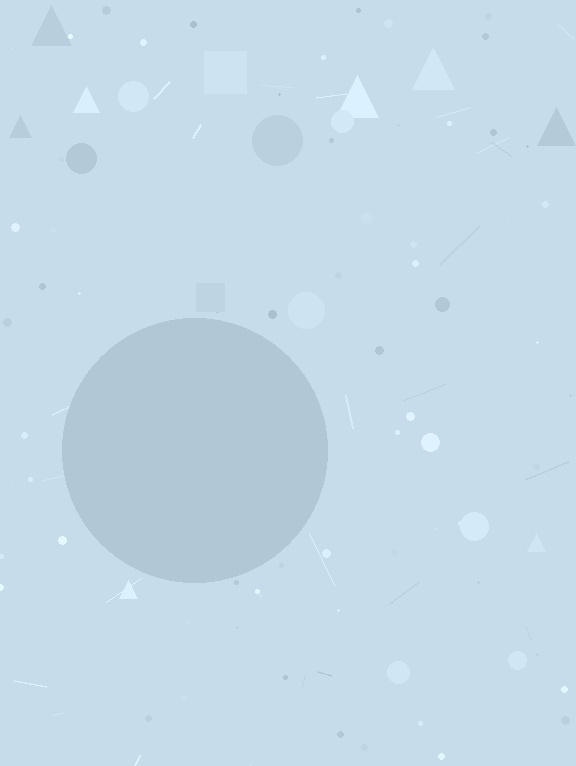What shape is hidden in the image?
A circle is hidden in the image.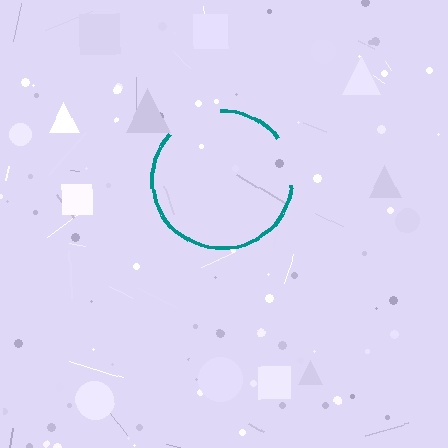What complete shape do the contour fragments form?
The contour fragments form a circle.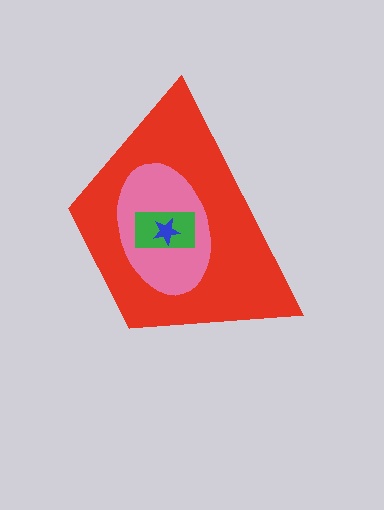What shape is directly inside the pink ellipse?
The green rectangle.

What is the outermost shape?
The red trapezoid.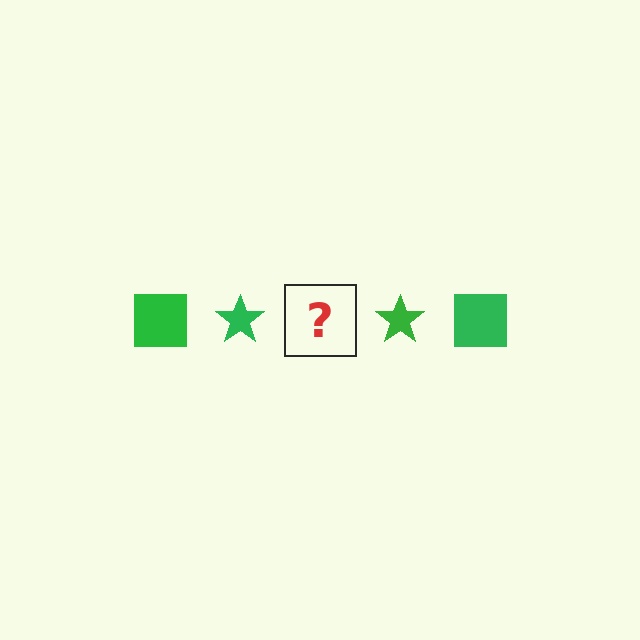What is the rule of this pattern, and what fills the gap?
The rule is that the pattern cycles through square, star shapes in green. The gap should be filled with a green square.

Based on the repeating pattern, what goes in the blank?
The blank should be a green square.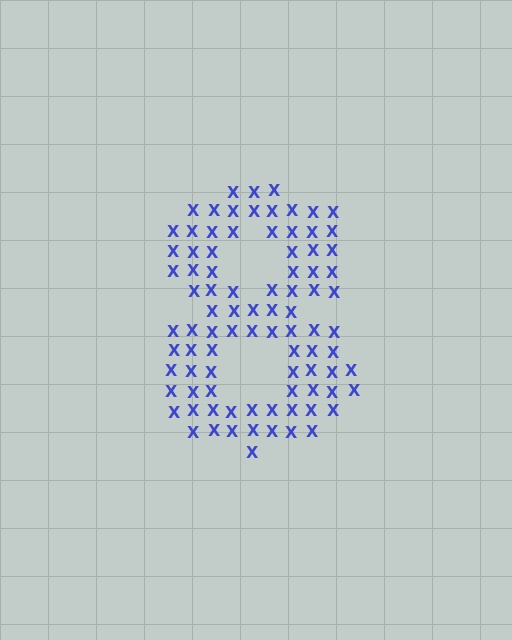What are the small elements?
The small elements are letter X's.